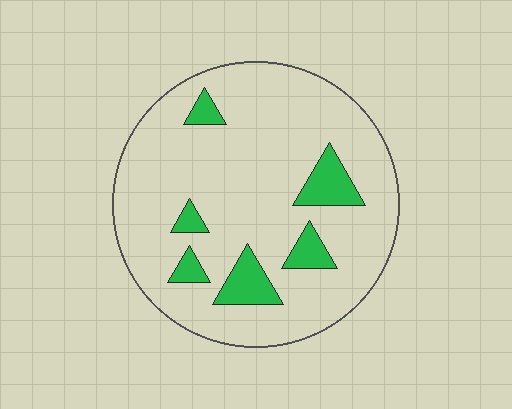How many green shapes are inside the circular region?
6.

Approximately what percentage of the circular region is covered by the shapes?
Approximately 15%.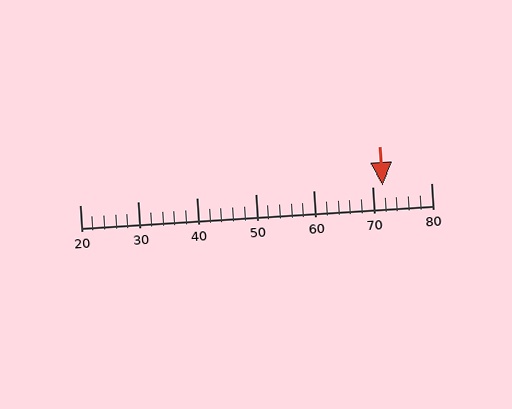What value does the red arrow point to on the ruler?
The red arrow points to approximately 72.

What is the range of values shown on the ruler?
The ruler shows values from 20 to 80.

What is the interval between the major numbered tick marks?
The major tick marks are spaced 10 units apart.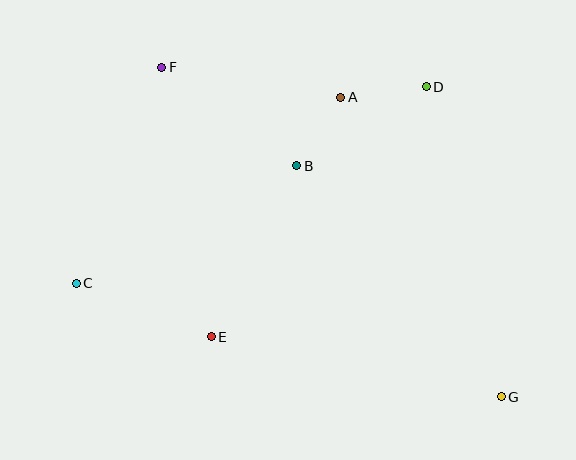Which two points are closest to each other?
Points A and B are closest to each other.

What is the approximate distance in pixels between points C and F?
The distance between C and F is approximately 233 pixels.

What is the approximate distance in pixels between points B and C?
The distance between B and C is approximately 250 pixels.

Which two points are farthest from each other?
Points F and G are farthest from each other.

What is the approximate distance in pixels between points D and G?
The distance between D and G is approximately 319 pixels.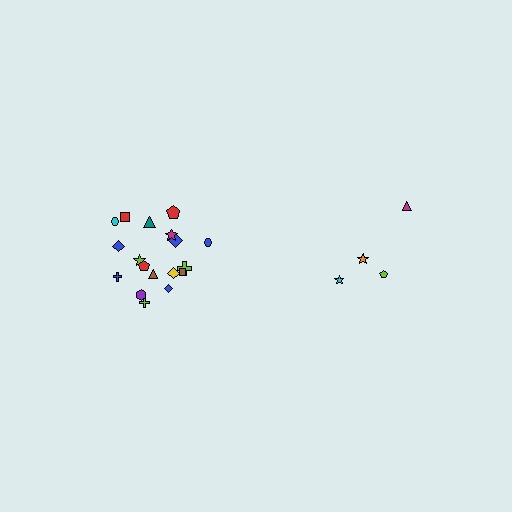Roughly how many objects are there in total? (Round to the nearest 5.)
Roughly 20 objects in total.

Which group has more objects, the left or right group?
The left group.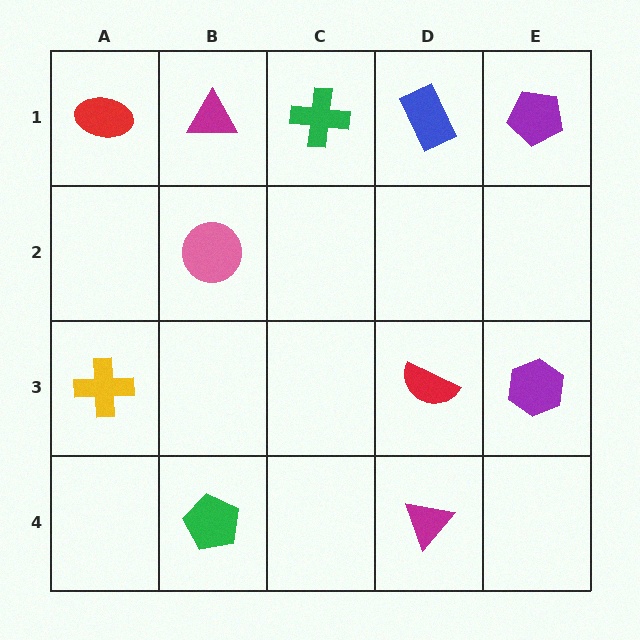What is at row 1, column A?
A red ellipse.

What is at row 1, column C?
A green cross.